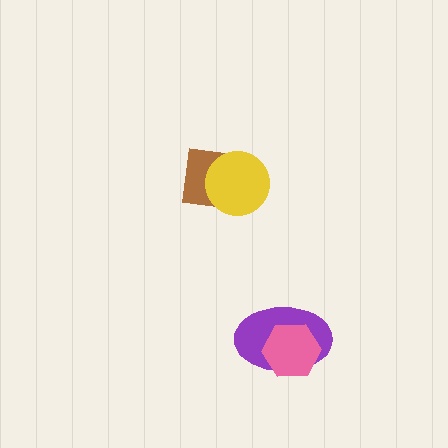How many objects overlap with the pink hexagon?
1 object overlaps with the pink hexagon.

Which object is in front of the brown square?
The yellow circle is in front of the brown square.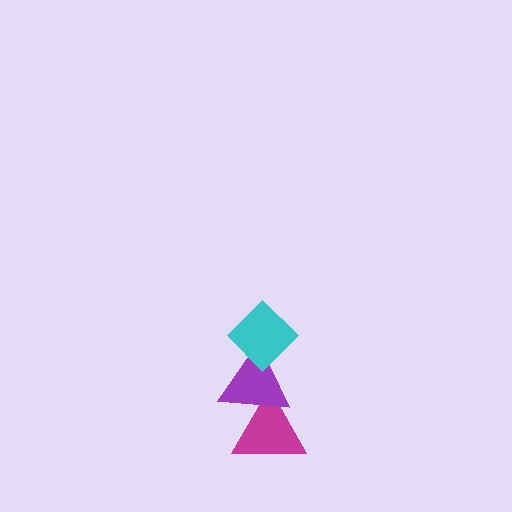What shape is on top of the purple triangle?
The cyan diamond is on top of the purple triangle.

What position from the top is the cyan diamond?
The cyan diamond is 1st from the top.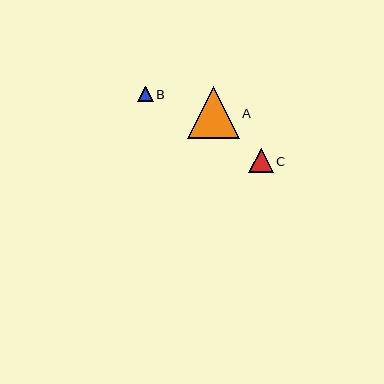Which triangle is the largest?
Triangle A is the largest with a size of approximately 52 pixels.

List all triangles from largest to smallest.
From largest to smallest: A, C, B.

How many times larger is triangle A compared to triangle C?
Triangle A is approximately 2.1 times the size of triangle C.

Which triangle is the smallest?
Triangle B is the smallest with a size of approximately 15 pixels.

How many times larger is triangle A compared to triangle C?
Triangle A is approximately 2.1 times the size of triangle C.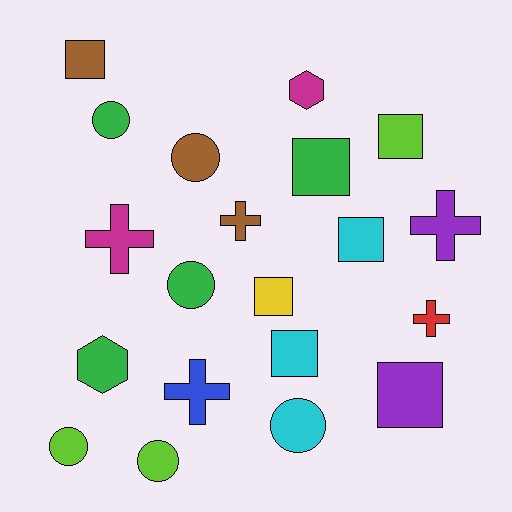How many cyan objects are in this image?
There are 3 cyan objects.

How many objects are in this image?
There are 20 objects.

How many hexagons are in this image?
There are 2 hexagons.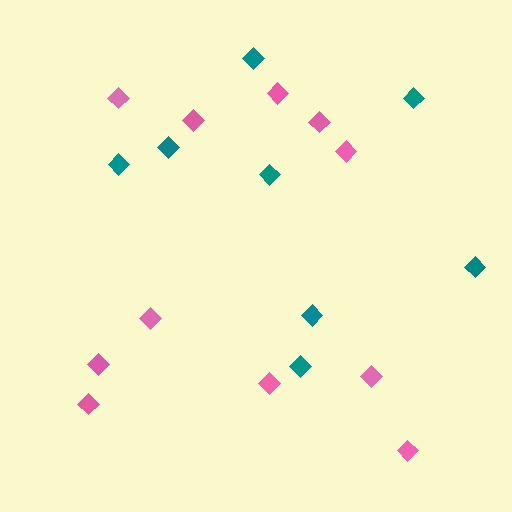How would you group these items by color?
There are 2 groups: one group of teal diamonds (8) and one group of pink diamonds (11).